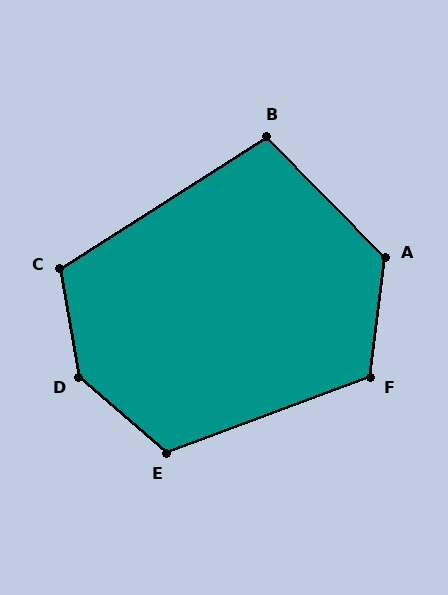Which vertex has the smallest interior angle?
B, at approximately 102 degrees.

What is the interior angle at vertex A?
Approximately 128 degrees (obtuse).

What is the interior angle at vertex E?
Approximately 119 degrees (obtuse).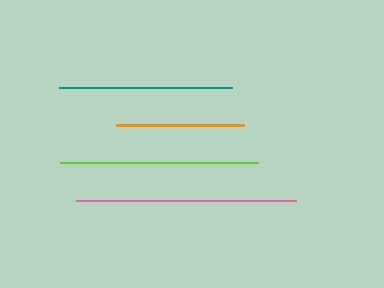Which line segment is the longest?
The pink line is the longest at approximately 221 pixels.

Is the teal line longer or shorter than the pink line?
The pink line is longer than the teal line.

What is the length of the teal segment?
The teal segment is approximately 173 pixels long.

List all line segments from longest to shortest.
From longest to shortest: pink, lime, teal, orange.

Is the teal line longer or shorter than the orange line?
The teal line is longer than the orange line.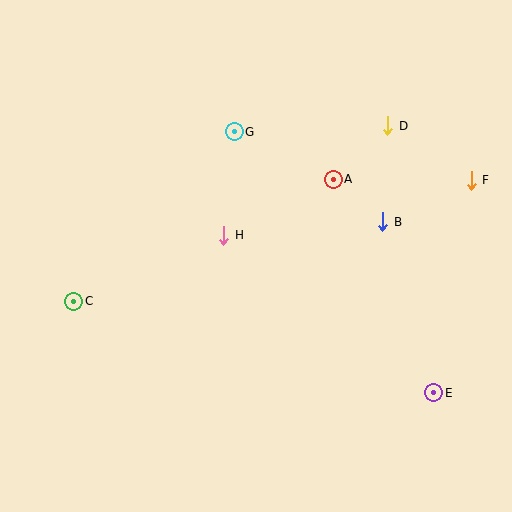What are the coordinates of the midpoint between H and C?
The midpoint between H and C is at (149, 268).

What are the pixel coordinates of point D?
Point D is at (388, 126).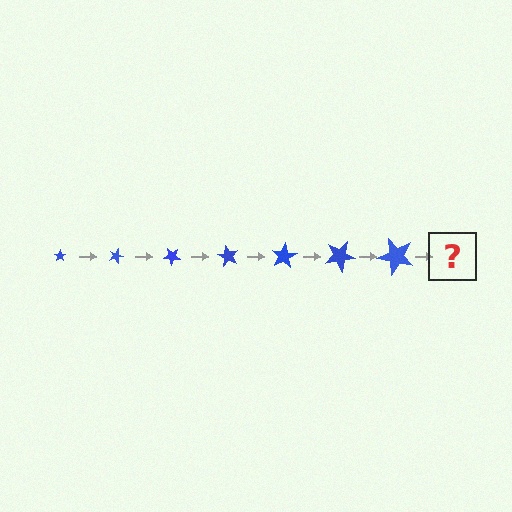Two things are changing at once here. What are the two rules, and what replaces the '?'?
The two rules are that the star grows larger each step and it rotates 20 degrees each step. The '?' should be a star, larger than the previous one and rotated 140 degrees from the start.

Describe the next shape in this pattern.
It should be a star, larger than the previous one and rotated 140 degrees from the start.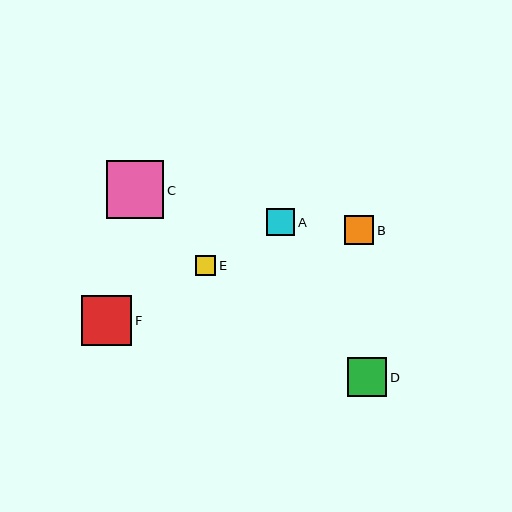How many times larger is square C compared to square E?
Square C is approximately 2.8 times the size of square E.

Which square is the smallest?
Square E is the smallest with a size of approximately 20 pixels.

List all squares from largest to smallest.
From largest to smallest: C, F, D, B, A, E.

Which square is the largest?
Square C is the largest with a size of approximately 57 pixels.